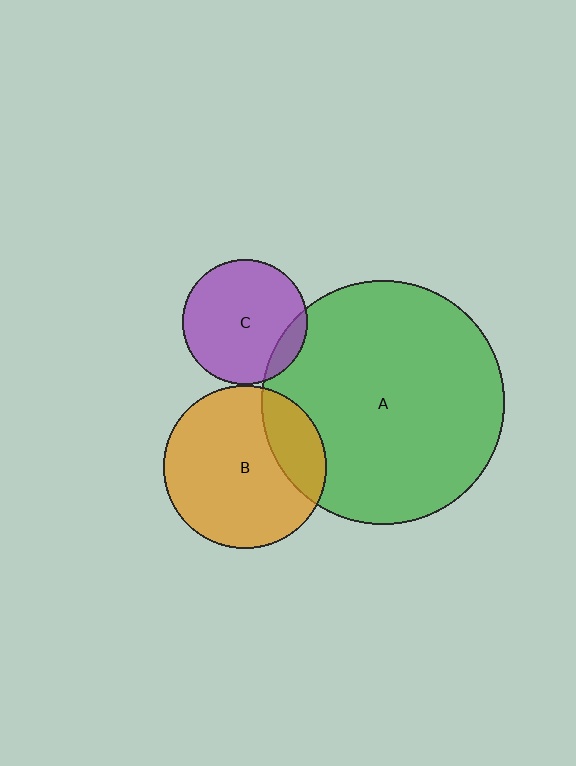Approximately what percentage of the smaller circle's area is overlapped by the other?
Approximately 20%.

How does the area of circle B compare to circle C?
Approximately 1.7 times.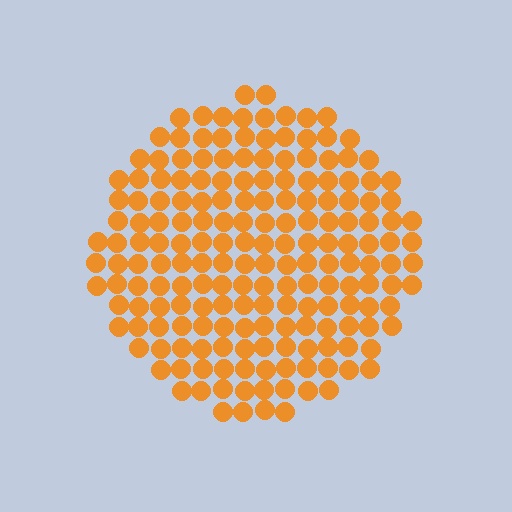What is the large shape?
The large shape is a circle.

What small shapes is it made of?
It is made of small circles.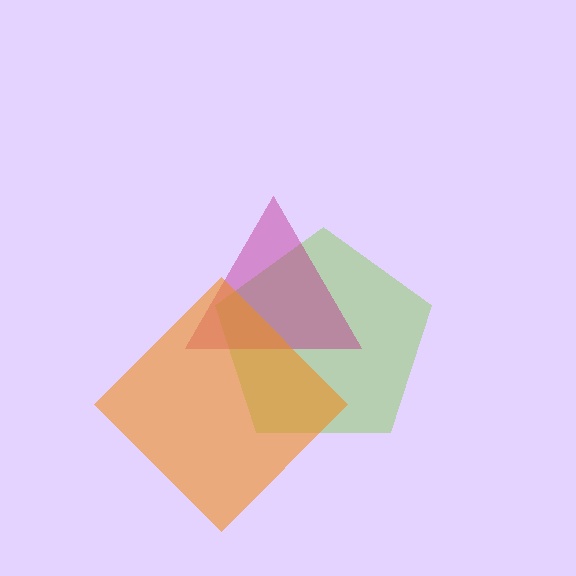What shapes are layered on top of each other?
The layered shapes are: a lime pentagon, a magenta triangle, an orange diamond.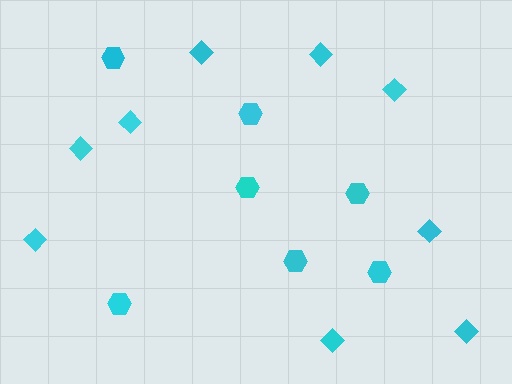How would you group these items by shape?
There are 2 groups: one group of hexagons (7) and one group of diamonds (9).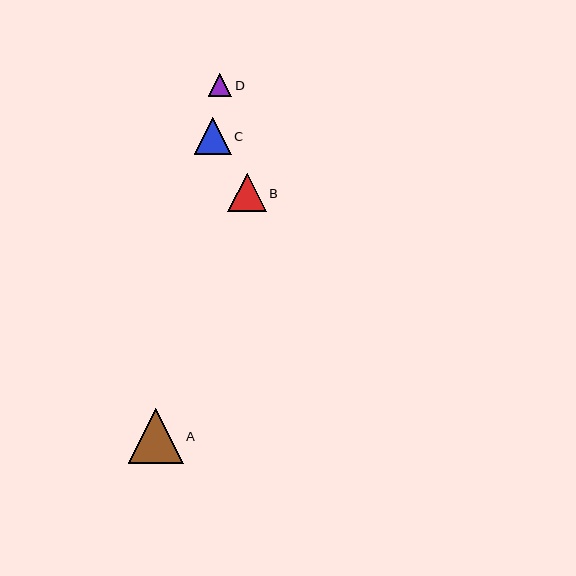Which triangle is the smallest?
Triangle D is the smallest with a size of approximately 23 pixels.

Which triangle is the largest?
Triangle A is the largest with a size of approximately 55 pixels.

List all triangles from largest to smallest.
From largest to smallest: A, B, C, D.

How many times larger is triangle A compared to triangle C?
Triangle A is approximately 1.5 times the size of triangle C.